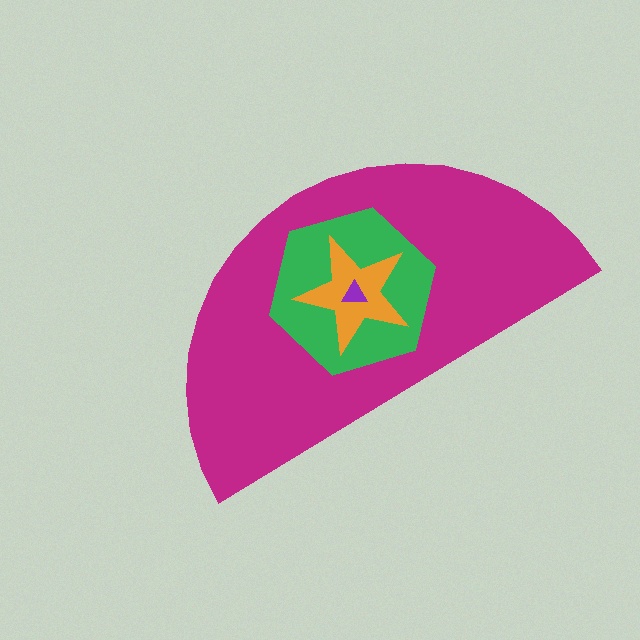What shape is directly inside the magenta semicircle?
The green hexagon.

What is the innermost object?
The purple triangle.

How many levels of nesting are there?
4.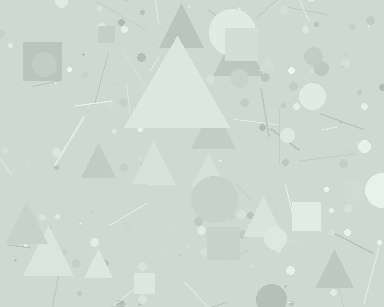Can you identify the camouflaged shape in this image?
The camouflaged shape is a triangle.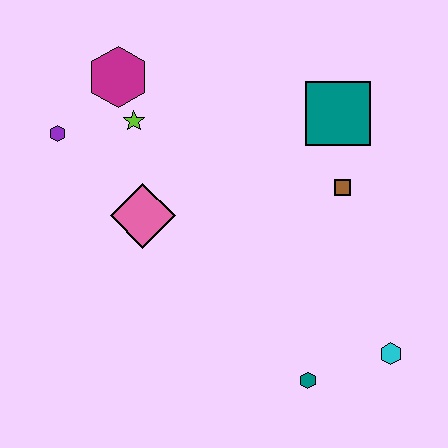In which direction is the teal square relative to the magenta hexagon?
The teal square is to the right of the magenta hexagon.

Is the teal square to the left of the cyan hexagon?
Yes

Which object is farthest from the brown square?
The purple hexagon is farthest from the brown square.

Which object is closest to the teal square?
The brown square is closest to the teal square.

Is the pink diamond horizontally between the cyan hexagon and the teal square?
No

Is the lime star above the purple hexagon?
Yes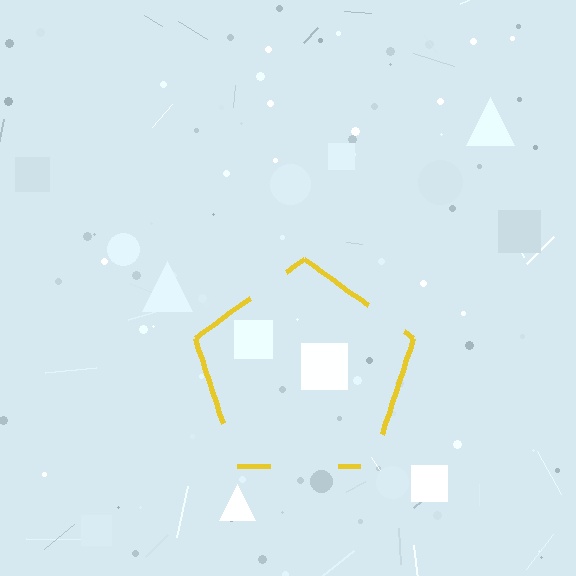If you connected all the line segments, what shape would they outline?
They would outline a pentagon.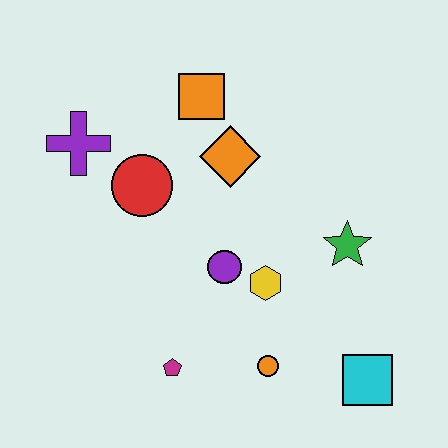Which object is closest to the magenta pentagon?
The orange circle is closest to the magenta pentagon.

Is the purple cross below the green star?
No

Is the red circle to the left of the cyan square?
Yes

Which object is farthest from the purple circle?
The purple cross is farthest from the purple circle.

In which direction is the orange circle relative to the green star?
The orange circle is below the green star.